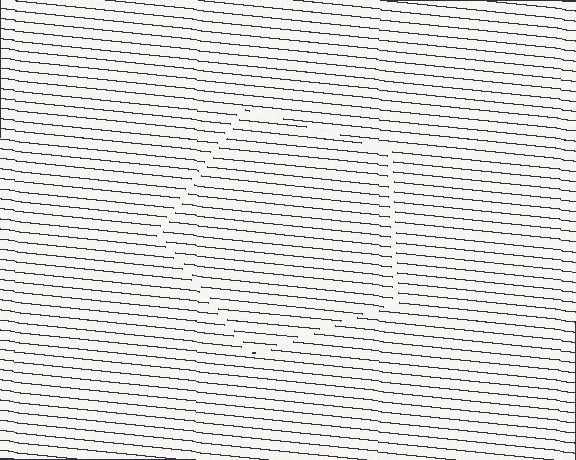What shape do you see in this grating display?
An illusory pentagon. The interior of the shape contains the same grating, shifted by half a period — the contour is defined by the phase discontinuity where line-ends from the inner and outer gratings abut.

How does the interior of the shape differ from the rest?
The interior of the shape contains the same grating, shifted by half a period — the contour is defined by the phase discontinuity where line-ends from the inner and outer gratings abut.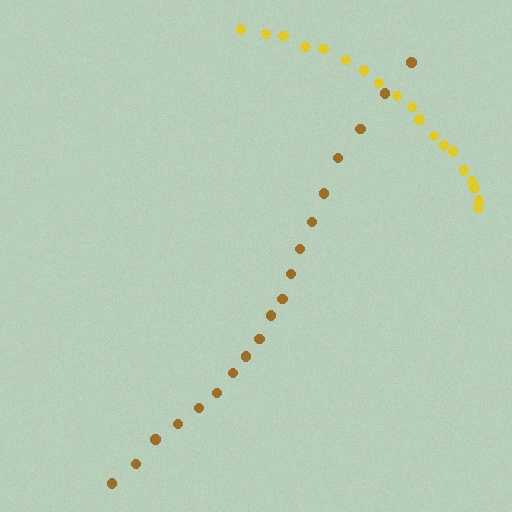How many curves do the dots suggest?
There are 2 distinct paths.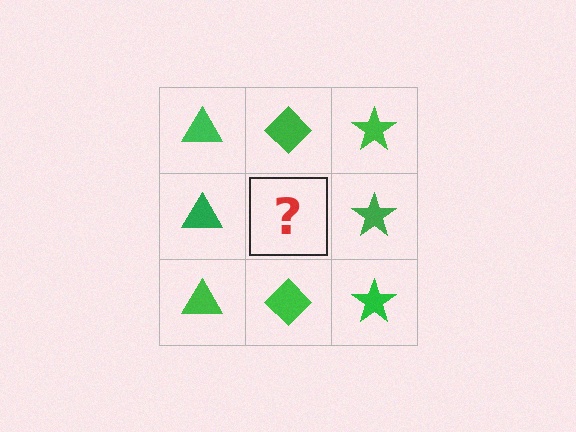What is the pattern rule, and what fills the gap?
The rule is that each column has a consistent shape. The gap should be filled with a green diamond.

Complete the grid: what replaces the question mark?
The question mark should be replaced with a green diamond.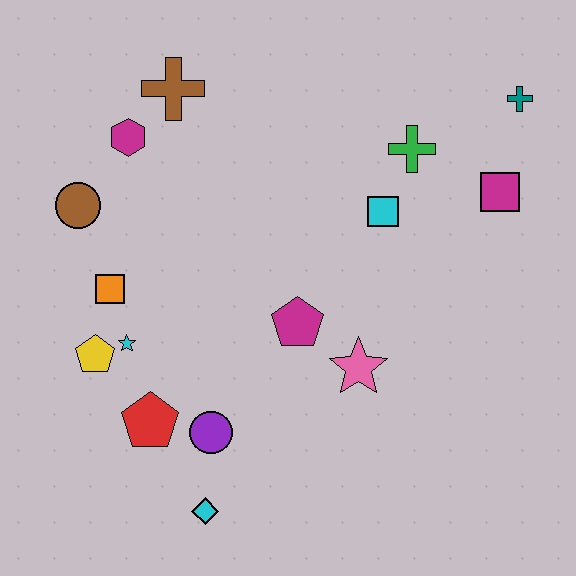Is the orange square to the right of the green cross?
No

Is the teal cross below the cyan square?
No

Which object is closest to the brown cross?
The magenta hexagon is closest to the brown cross.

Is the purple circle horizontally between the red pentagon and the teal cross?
Yes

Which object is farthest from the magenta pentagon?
The teal cross is farthest from the magenta pentagon.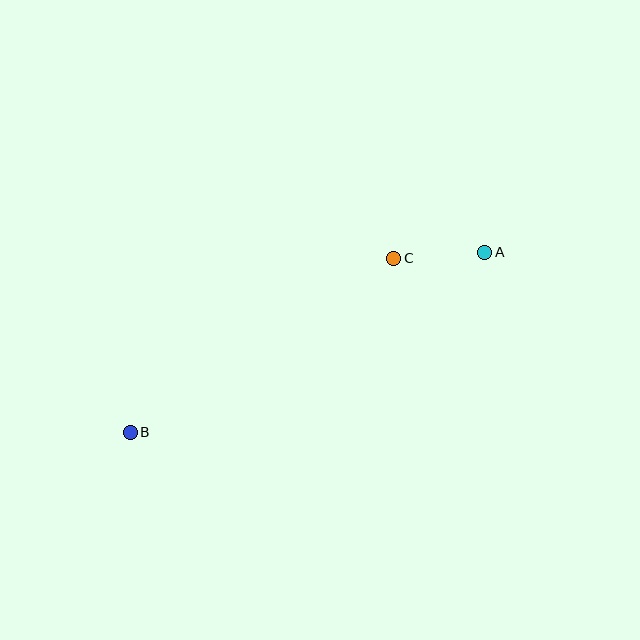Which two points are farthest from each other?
Points A and B are farthest from each other.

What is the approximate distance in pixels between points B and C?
The distance between B and C is approximately 315 pixels.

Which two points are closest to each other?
Points A and C are closest to each other.